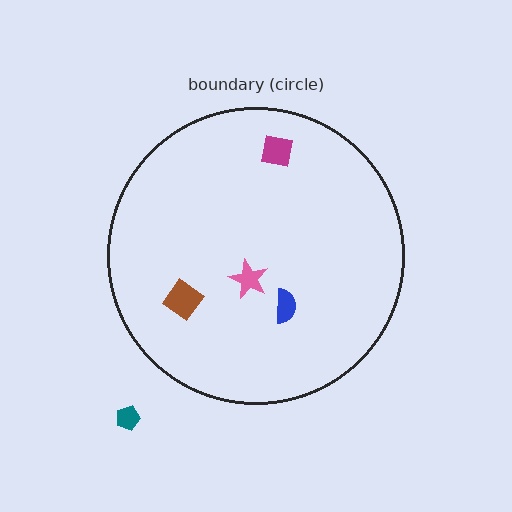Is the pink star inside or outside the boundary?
Inside.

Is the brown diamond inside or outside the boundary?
Inside.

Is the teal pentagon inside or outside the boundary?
Outside.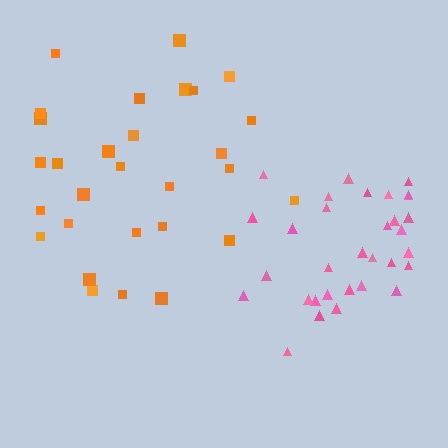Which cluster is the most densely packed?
Pink.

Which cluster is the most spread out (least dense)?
Orange.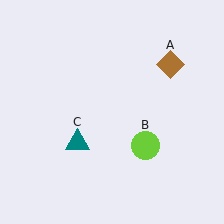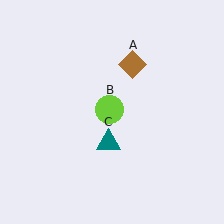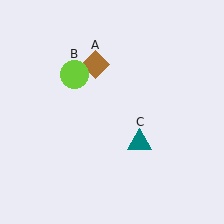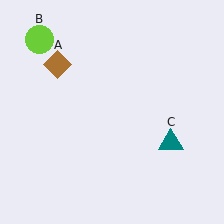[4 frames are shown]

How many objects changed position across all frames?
3 objects changed position: brown diamond (object A), lime circle (object B), teal triangle (object C).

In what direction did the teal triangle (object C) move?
The teal triangle (object C) moved right.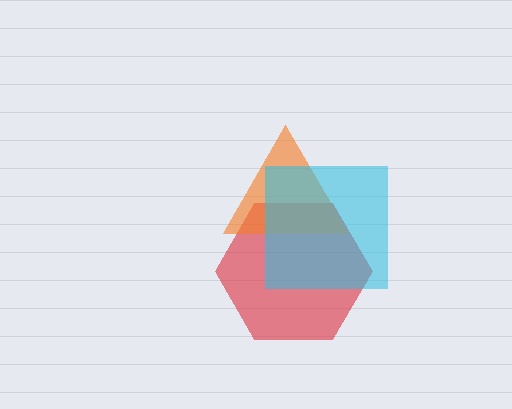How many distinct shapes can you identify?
There are 3 distinct shapes: a red hexagon, an orange triangle, a cyan square.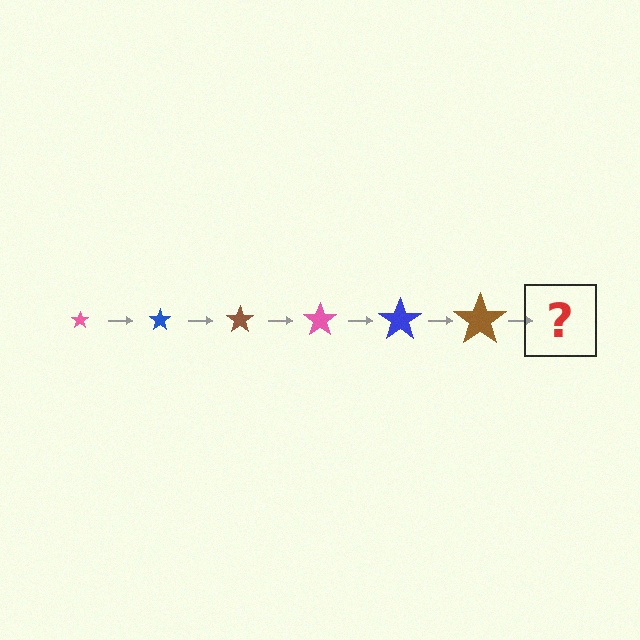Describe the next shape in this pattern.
It should be a pink star, larger than the previous one.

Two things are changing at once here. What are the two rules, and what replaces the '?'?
The two rules are that the star grows larger each step and the color cycles through pink, blue, and brown. The '?' should be a pink star, larger than the previous one.